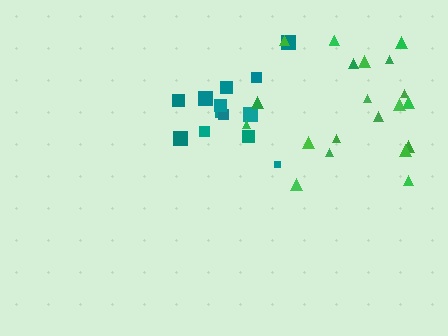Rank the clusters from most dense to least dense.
teal, green.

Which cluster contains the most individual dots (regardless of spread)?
Green (22).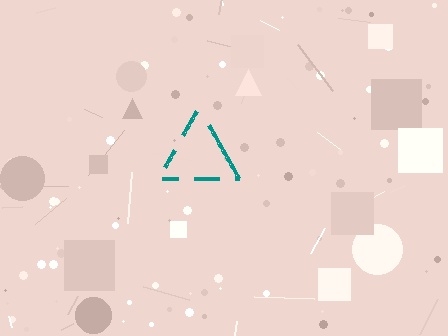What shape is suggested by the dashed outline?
The dashed outline suggests a triangle.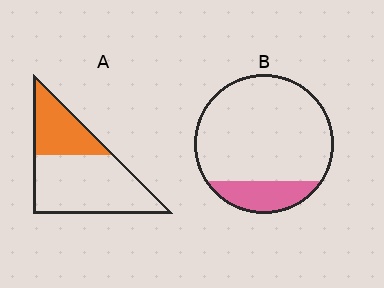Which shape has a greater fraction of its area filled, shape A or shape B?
Shape A.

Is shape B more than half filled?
No.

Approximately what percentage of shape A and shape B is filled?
A is approximately 35% and B is approximately 20%.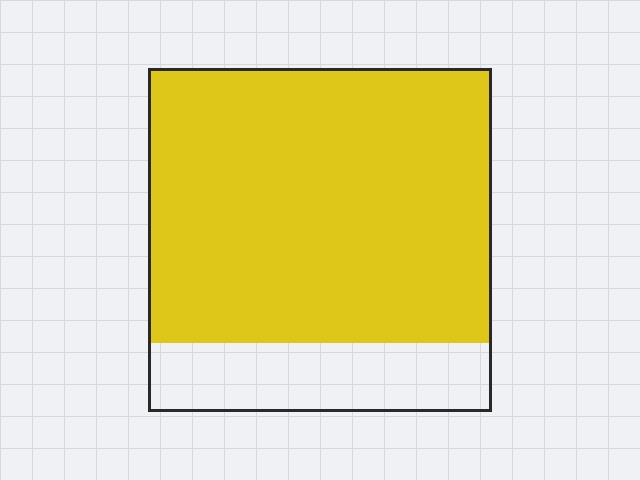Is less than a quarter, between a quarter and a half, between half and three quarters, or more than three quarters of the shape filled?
More than three quarters.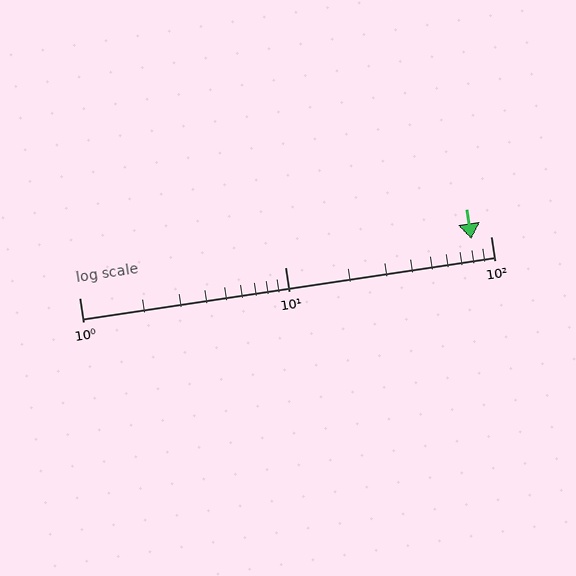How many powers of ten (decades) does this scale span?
The scale spans 2 decades, from 1 to 100.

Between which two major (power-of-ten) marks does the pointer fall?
The pointer is between 10 and 100.